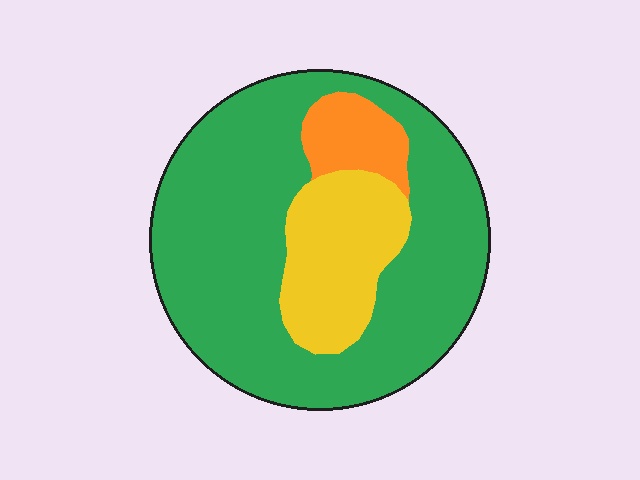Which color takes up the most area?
Green, at roughly 75%.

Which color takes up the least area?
Orange, at roughly 10%.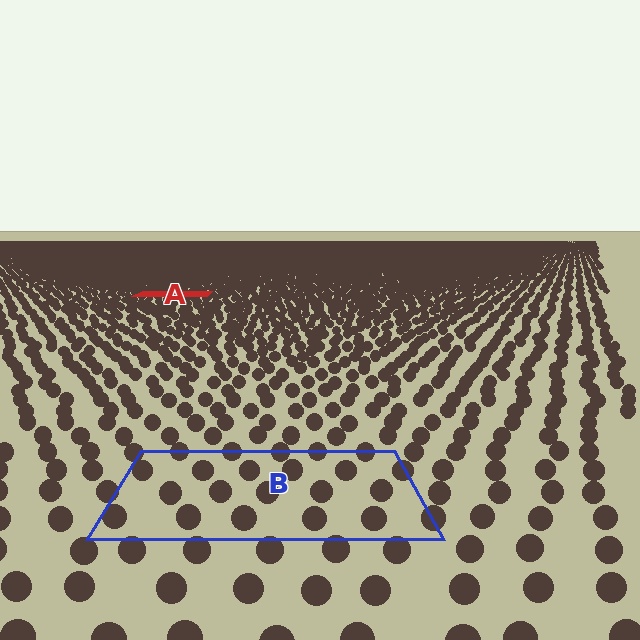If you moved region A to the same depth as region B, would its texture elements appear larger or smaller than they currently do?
They would appear larger. At a closer depth, the same texture elements are projected at a bigger on-screen size.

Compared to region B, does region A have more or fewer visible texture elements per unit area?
Region A has more texture elements per unit area — they are packed more densely because it is farther away.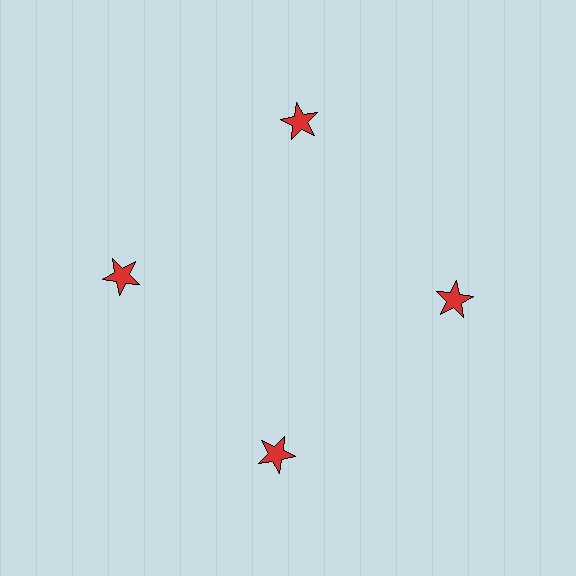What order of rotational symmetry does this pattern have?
This pattern has 4-fold rotational symmetry.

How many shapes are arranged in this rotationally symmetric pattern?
There are 4 shapes, arranged in 4 groups of 1.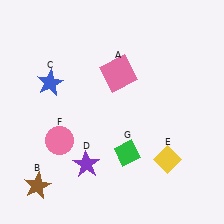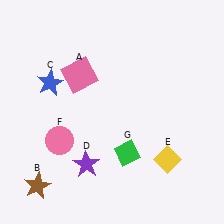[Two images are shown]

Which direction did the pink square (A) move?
The pink square (A) moved left.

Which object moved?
The pink square (A) moved left.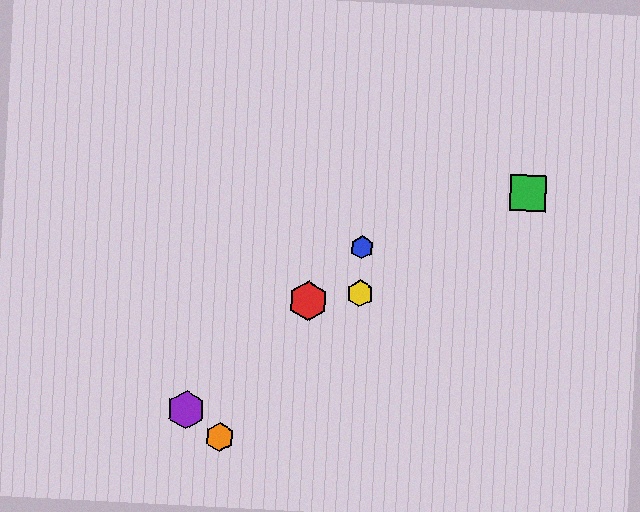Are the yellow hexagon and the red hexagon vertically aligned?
No, the yellow hexagon is at x≈360 and the red hexagon is at x≈308.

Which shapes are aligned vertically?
The blue hexagon, the yellow hexagon are aligned vertically.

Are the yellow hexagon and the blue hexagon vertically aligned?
Yes, both are at x≈360.